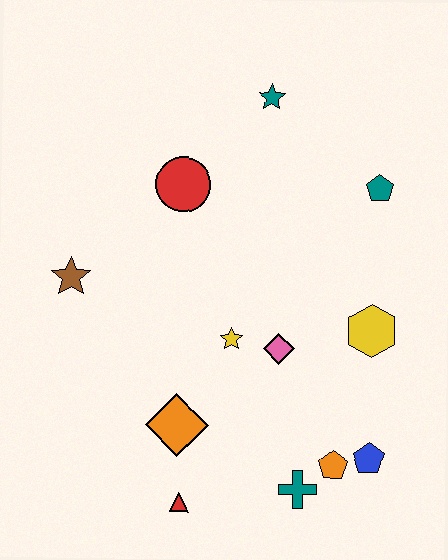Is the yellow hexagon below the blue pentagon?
No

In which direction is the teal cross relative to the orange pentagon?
The teal cross is to the left of the orange pentagon.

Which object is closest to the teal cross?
The orange pentagon is closest to the teal cross.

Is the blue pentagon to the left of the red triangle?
No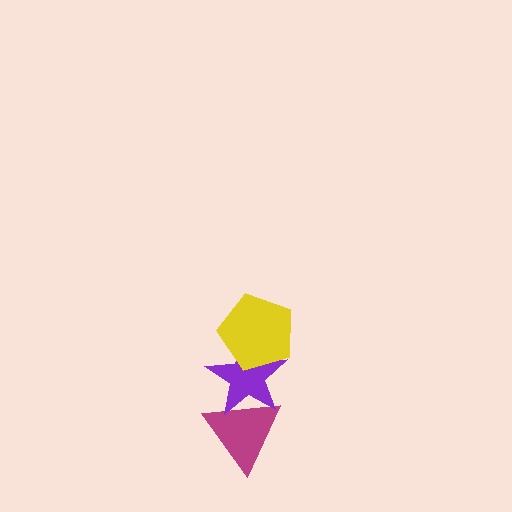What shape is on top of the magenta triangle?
The purple star is on top of the magenta triangle.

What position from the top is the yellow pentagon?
The yellow pentagon is 1st from the top.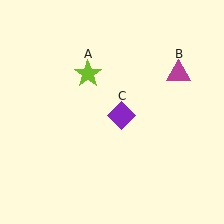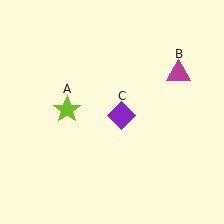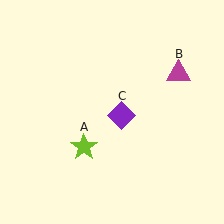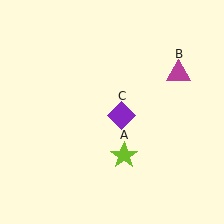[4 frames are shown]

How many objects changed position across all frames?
1 object changed position: lime star (object A).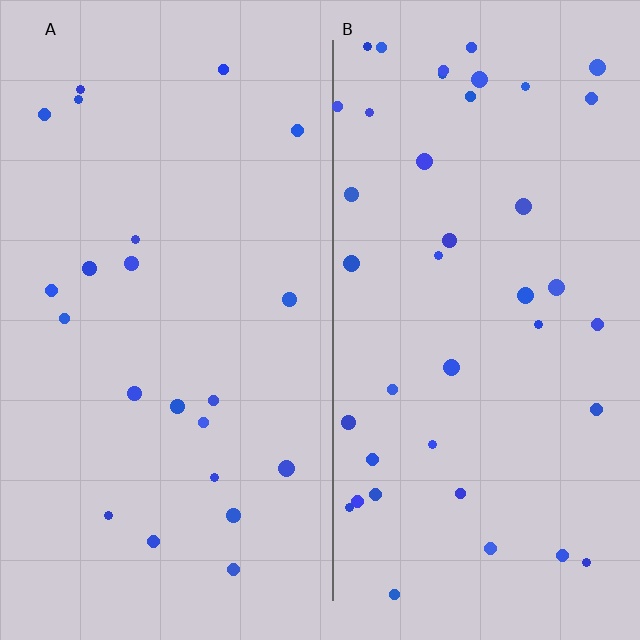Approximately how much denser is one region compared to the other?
Approximately 1.9× — region B over region A.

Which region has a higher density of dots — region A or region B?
B (the right).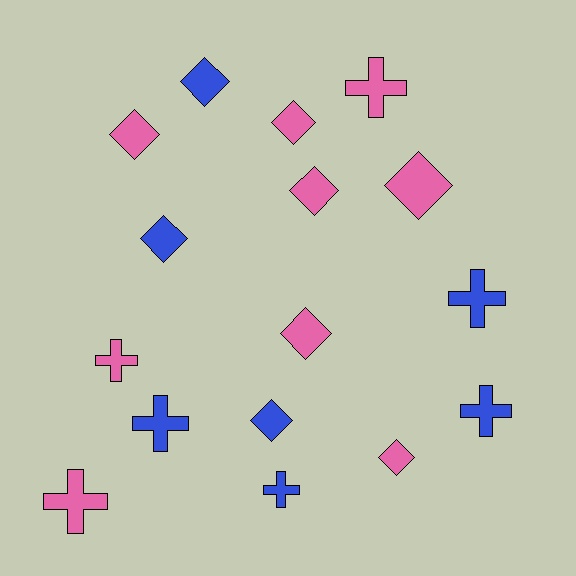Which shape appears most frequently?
Diamond, with 9 objects.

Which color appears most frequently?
Pink, with 9 objects.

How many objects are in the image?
There are 16 objects.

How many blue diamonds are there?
There are 3 blue diamonds.